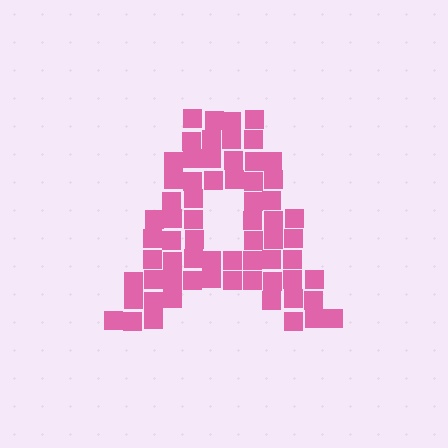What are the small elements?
The small elements are squares.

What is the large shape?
The large shape is the letter A.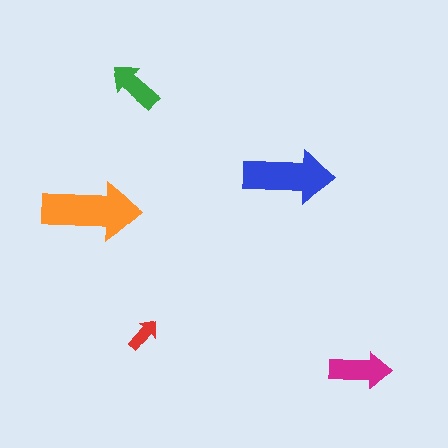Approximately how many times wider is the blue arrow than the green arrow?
About 1.5 times wider.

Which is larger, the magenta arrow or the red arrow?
The magenta one.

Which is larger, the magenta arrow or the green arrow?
The magenta one.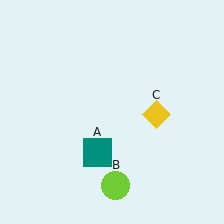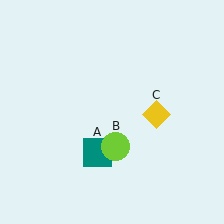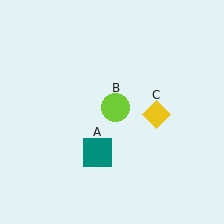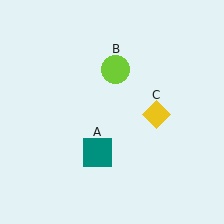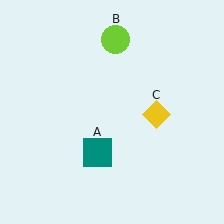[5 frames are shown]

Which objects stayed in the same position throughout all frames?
Teal square (object A) and yellow diamond (object C) remained stationary.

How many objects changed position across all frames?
1 object changed position: lime circle (object B).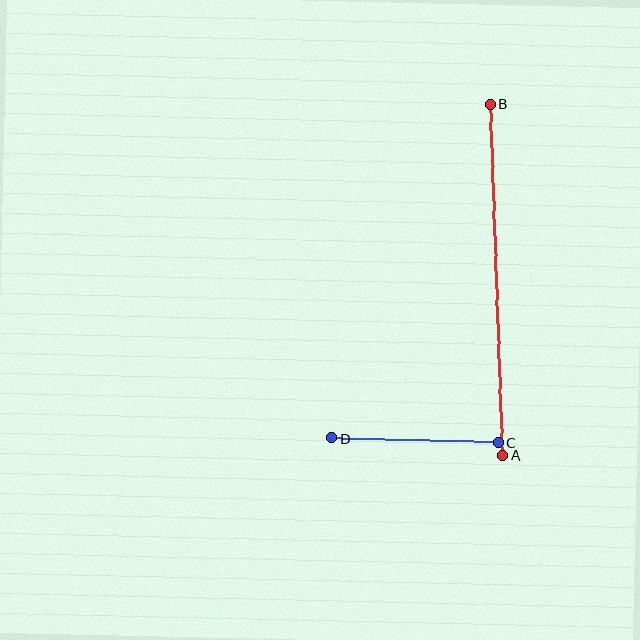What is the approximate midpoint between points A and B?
The midpoint is at approximately (496, 280) pixels.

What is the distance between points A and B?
The distance is approximately 351 pixels.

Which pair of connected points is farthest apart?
Points A and B are farthest apart.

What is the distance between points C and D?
The distance is approximately 166 pixels.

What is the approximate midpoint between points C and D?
The midpoint is at approximately (415, 440) pixels.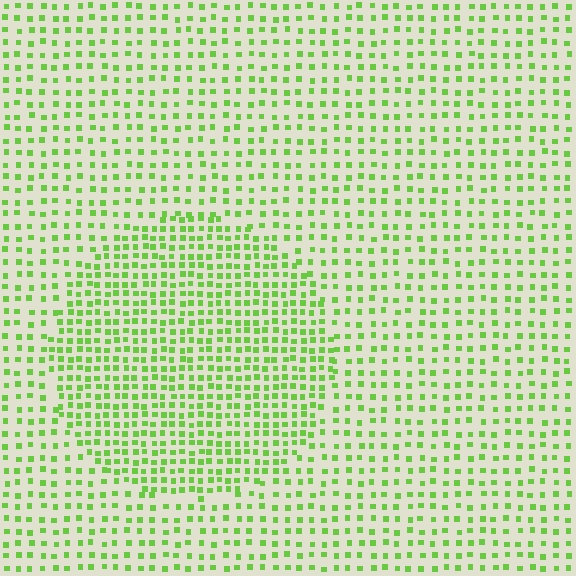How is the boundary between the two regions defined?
The boundary is defined by a change in element density (approximately 1.7x ratio). All elements are the same color, size, and shape.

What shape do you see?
I see a circle.